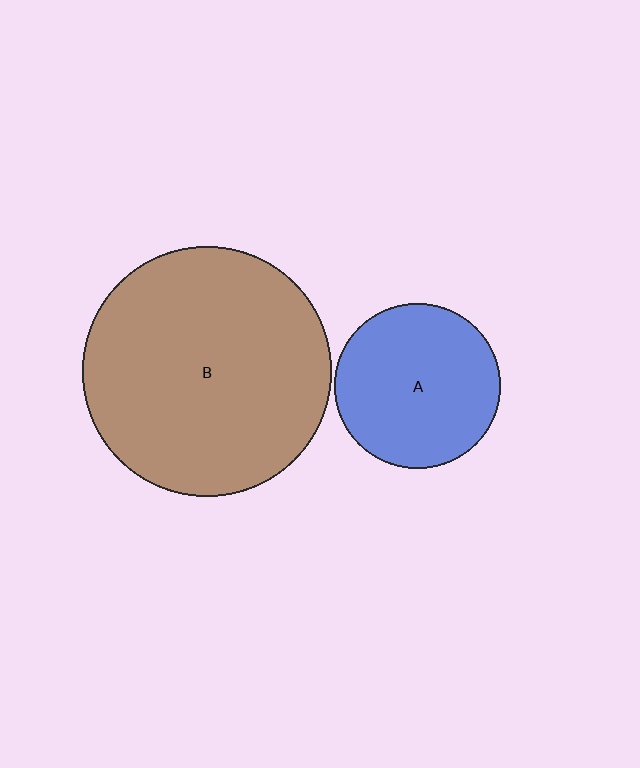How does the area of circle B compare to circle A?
Approximately 2.3 times.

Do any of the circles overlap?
No, none of the circles overlap.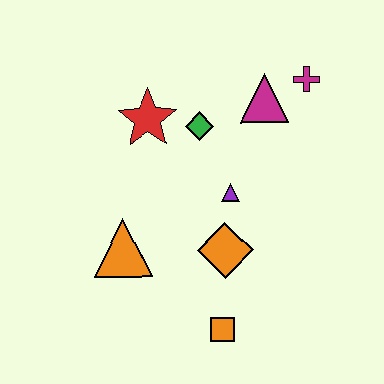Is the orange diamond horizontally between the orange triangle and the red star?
No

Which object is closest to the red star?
The green diamond is closest to the red star.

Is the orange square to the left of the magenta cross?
Yes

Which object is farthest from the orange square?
The magenta cross is farthest from the orange square.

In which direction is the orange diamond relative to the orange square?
The orange diamond is above the orange square.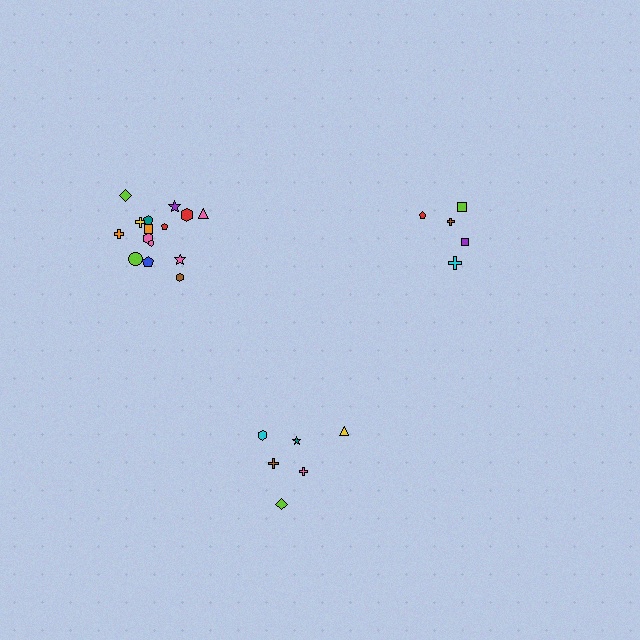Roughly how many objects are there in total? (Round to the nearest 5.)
Roughly 25 objects in total.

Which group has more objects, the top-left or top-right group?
The top-left group.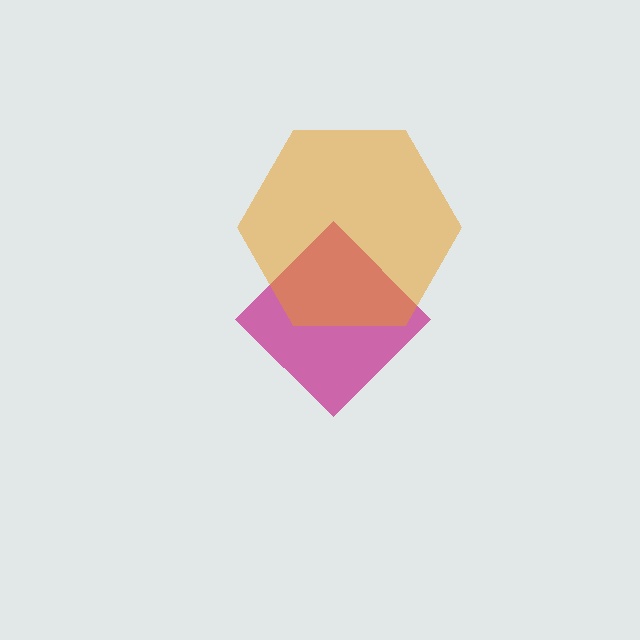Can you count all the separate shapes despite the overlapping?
Yes, there are 2 separate shapes.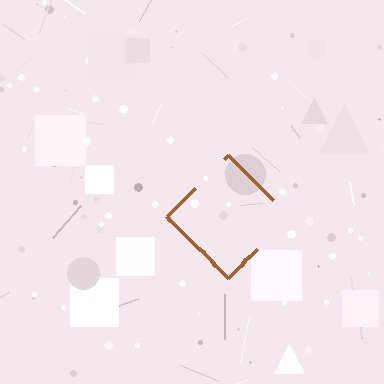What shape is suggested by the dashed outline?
The dashed outline suggests a diamond.